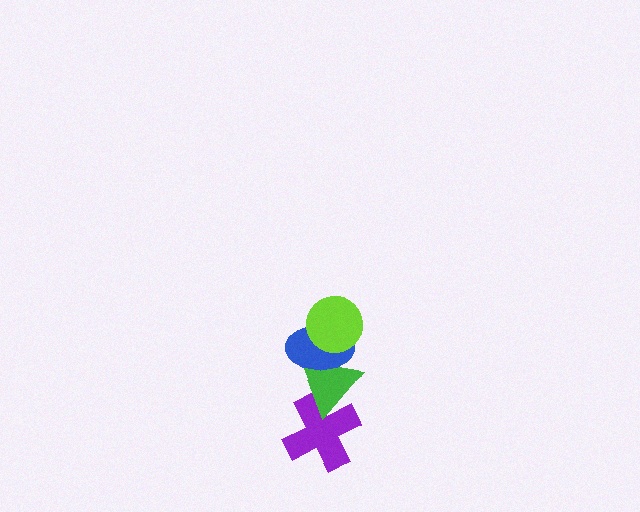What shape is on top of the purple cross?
The green triangle is on top of the purple cross.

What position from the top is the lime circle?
The lime circle is 1st from the top.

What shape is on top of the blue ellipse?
The lime circle is on top of the blue ellipse.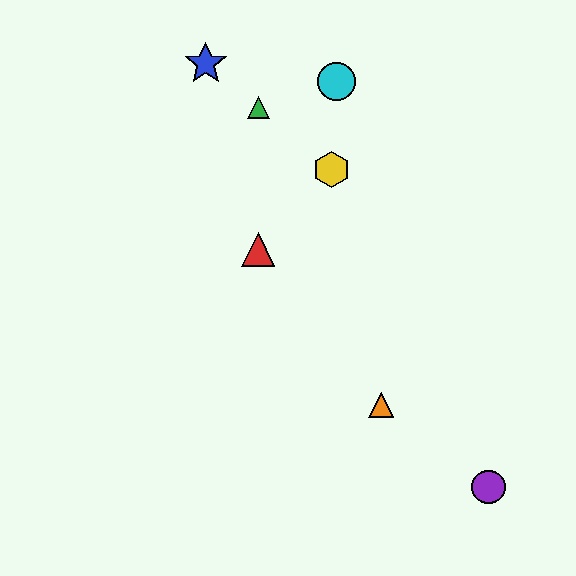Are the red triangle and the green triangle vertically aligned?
Yes, both are at x≈258.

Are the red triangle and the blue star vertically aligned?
No, the red triangle is at x≈258 and the blue star is at x≈206.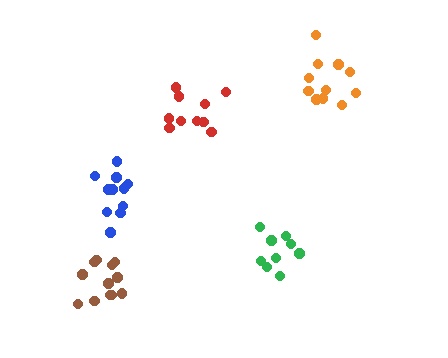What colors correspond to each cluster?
The clusters are colored: green, red, orange, blue, brown.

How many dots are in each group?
Group 1: 9 dots, Group 2: 10 dots, Group 3: 11 dots, Group 4: 11 dots, Group 5: 12 dots (53 total).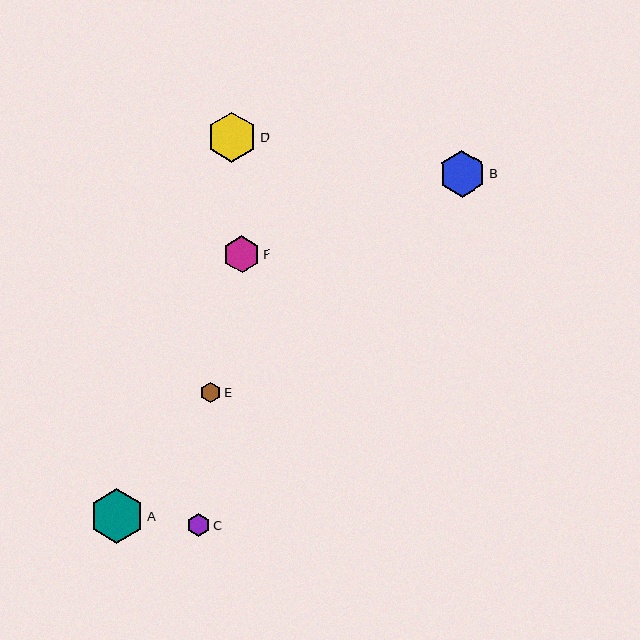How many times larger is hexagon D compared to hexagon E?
Hexagon D is approximately 2.4 times the size of hexagon E.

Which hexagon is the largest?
Hexagon A is the largest with a size of approximately 54 pixels.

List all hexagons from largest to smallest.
From largest to smallest: A, D, B, F, C, E.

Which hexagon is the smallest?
Hexagon E is the smallest with a size of approximately 20 pixels.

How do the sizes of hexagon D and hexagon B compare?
Hexagon D and hexagon B are approximately the same size.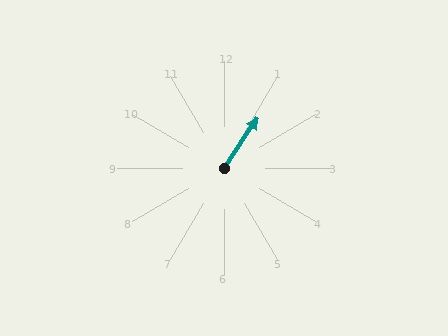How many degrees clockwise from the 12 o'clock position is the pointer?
Approximately 33 degrees.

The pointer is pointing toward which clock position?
Roughly 1 o'clock.